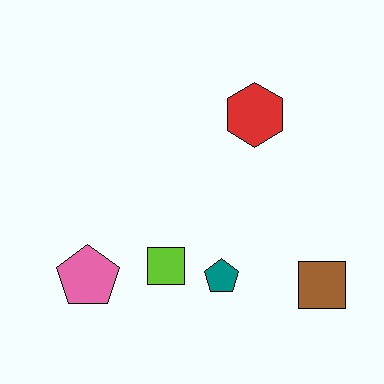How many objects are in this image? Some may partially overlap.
There are 5 objects.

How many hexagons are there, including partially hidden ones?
There is 1 hexagon.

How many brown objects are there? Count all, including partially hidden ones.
There is 1 brown object.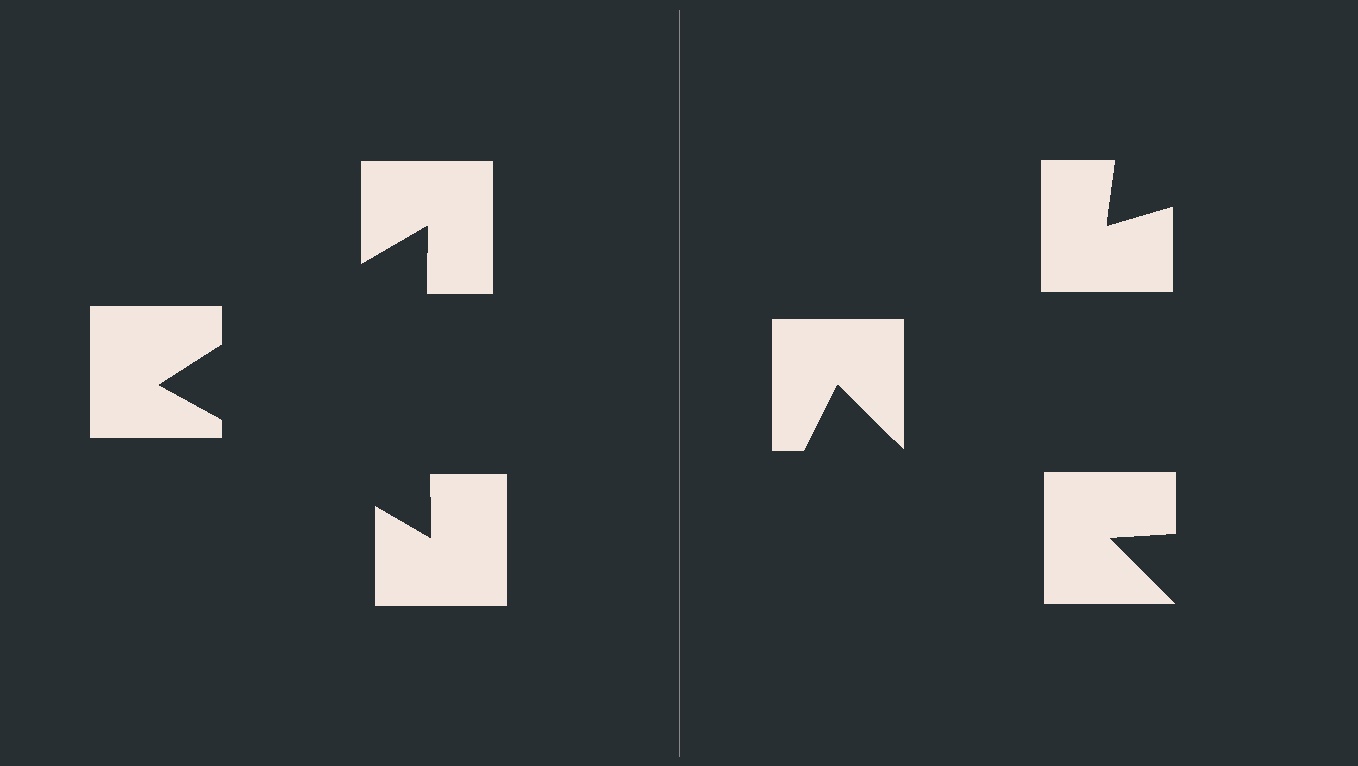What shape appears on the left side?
An illusory triangle.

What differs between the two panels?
The notched squares are positioned identically on both sides; only the wedge orientations differ. On the left they align to a triangle; on the right they are misaligned.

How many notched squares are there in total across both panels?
6 — 3 on each side.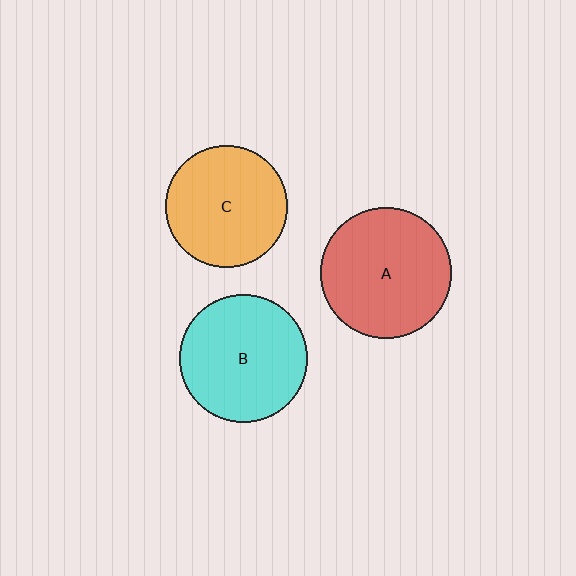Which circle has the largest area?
Circle A (red).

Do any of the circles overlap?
No, none of the circles overlap.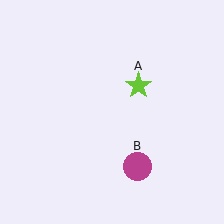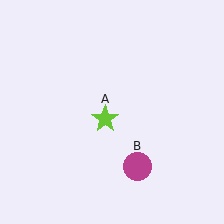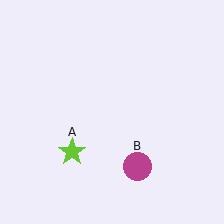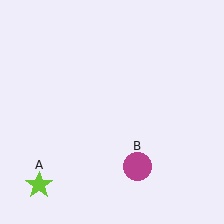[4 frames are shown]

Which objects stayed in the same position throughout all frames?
Magenta circle (object B) remained stationary.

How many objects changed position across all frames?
1 object changed position: lime star (object A).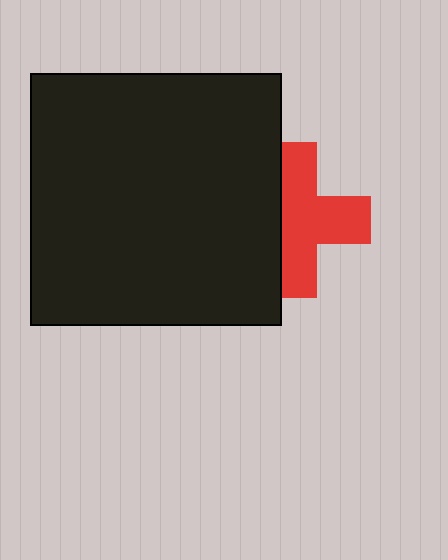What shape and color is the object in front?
The object in front is a black square.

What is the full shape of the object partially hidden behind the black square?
The partially hidden object is a red cross.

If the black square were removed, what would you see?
You would see the complete red cross.